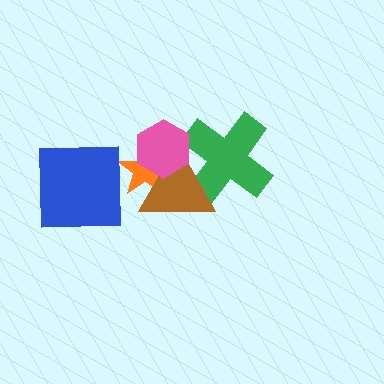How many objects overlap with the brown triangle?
3 objects overlap with the brown triangle.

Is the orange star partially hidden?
Yes, it is partially covered by another shape.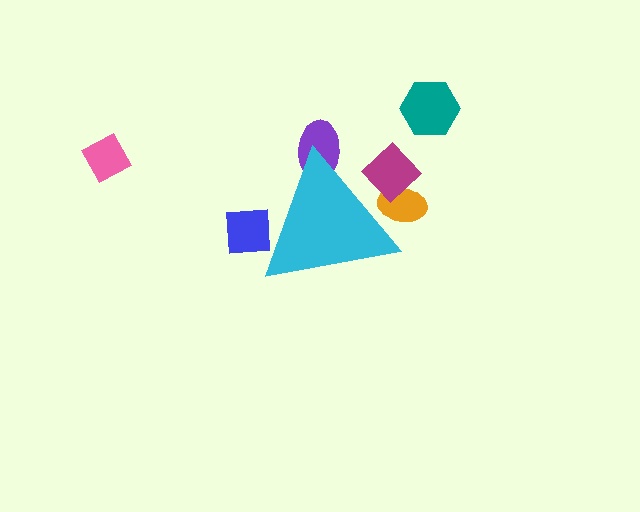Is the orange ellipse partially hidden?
Yes, the orange ellipse is partially hidden behind the cyan triangle.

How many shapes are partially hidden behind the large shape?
4 shapes are partially hidden.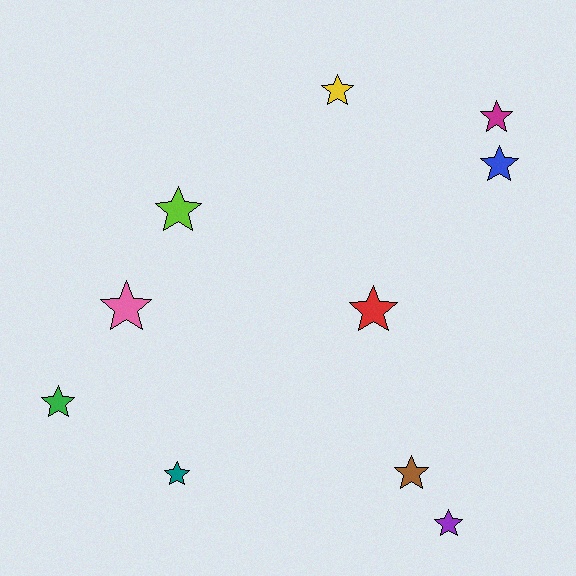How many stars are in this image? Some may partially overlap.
There are 10 stars.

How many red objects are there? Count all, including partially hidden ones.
There is 1 red object.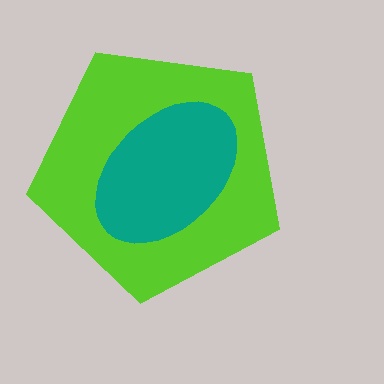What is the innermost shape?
The teal ellipse.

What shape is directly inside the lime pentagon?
The teal ellipse.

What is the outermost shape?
The lime pentagon.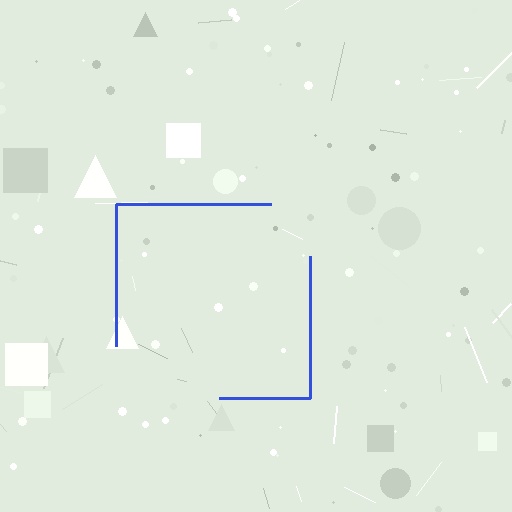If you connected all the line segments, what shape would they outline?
They would outline a square.